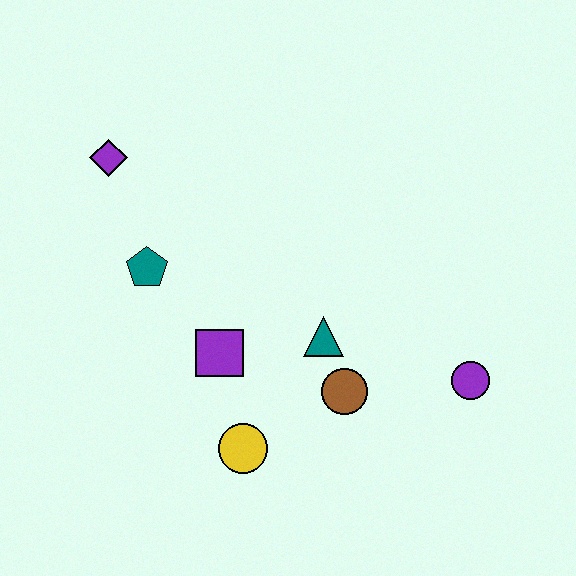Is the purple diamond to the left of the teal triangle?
Yes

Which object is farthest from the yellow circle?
The purple diamond is farthest from the yellow circle.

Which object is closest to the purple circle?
The brown circle is closest to the purple circle.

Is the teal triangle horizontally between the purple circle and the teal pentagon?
Yes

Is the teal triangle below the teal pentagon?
Yes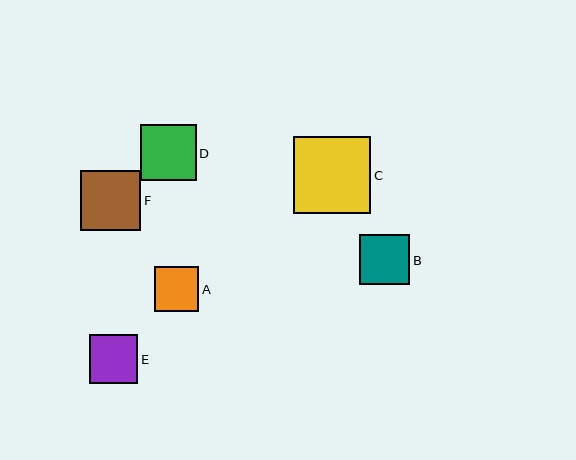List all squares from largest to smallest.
From largest to smallest: C, F, D, B, E, A.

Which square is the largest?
Square C is the largest with a size of approximately 77 pixels.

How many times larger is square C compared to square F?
Square C is approximately 1.3 times the size of square F.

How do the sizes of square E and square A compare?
Square E and square A are approximately the same size.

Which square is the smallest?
Square A is the smallest with a size of approximately 44 pixels.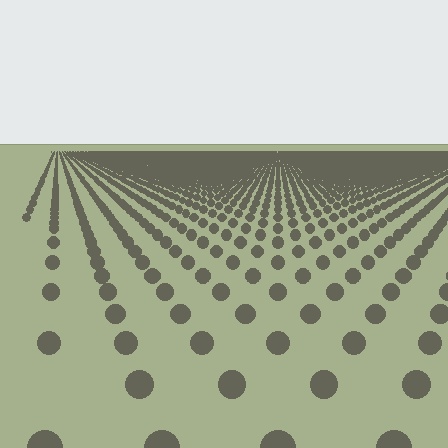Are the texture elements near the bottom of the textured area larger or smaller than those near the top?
Larger. Near the bottom, elements are closer to the viewer and appear at a bigger on-screen size.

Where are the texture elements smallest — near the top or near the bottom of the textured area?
Near the top.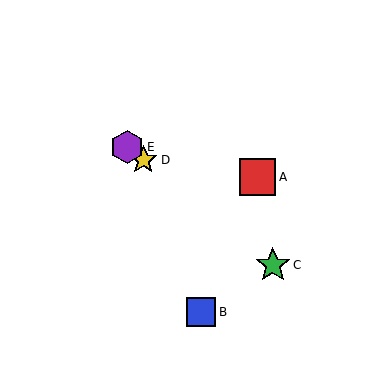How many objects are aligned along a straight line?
3 objects (C, D, E) are aligned along a straight line.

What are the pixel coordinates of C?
Object C is at (273, 265).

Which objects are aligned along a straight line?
Objects C, D, E are aligned along a straight line.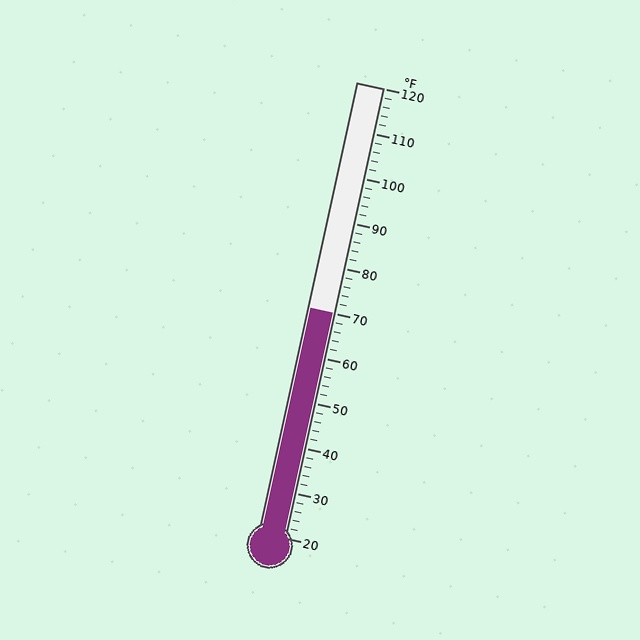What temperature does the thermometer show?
The thermometer shows approximately 70°F.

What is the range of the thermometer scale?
The thermometer scale ranges from 20°F to 120°F.